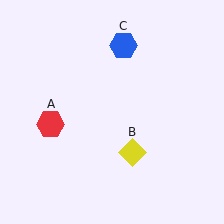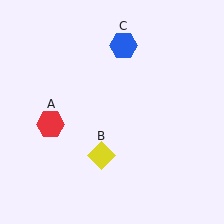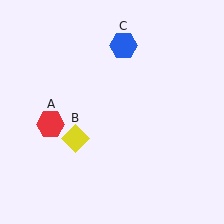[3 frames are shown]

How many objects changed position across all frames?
1 object changed position: yellow diamond (object B).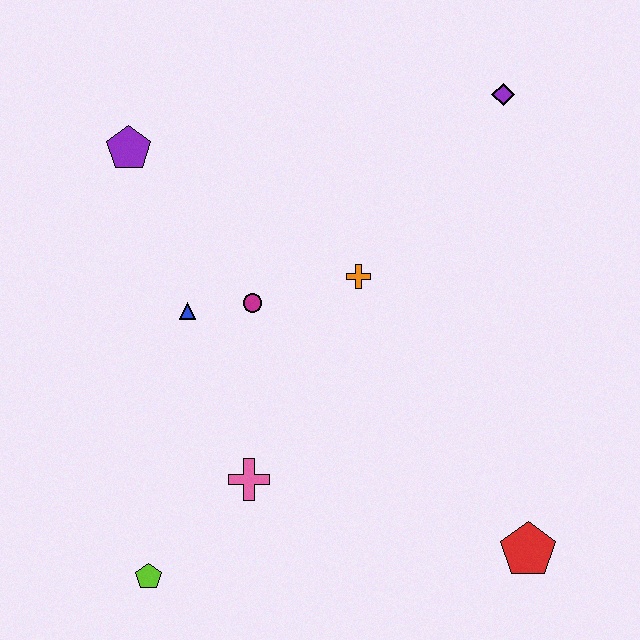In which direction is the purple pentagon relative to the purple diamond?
The purple pentagon is to the left of the purple diamond.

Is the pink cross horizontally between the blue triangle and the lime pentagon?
No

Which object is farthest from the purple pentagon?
The red pentagon is farthest from the purple pentagon.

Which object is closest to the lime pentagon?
The pink cross is closest to the lime pentagon.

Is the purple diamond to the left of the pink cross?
No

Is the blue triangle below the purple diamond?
Yes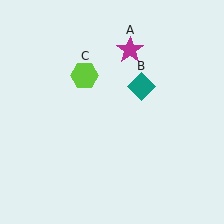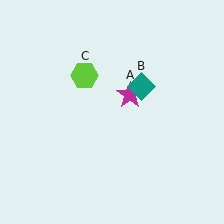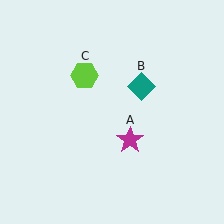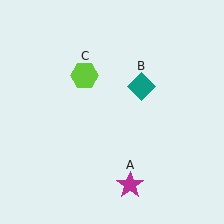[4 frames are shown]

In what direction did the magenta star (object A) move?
The magenta star (object A) moved down.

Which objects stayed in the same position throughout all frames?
Teal diamond (object B) and lime hexagon (object C) remained stationary.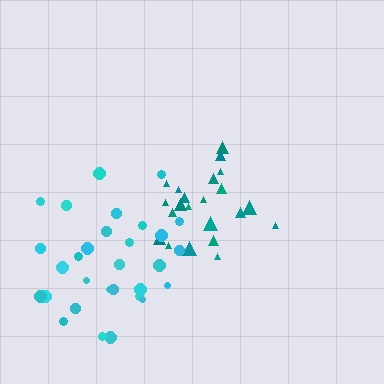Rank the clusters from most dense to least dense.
teal, cyan.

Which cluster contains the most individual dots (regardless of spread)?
Cyan (31).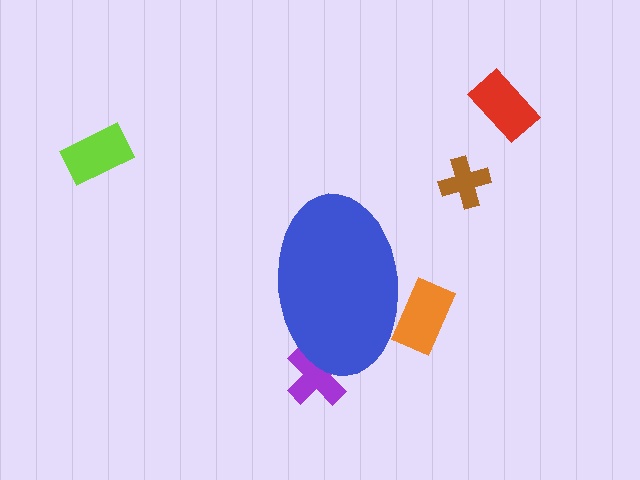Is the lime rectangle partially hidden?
No, the lime rectangle is fully visible.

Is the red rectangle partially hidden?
No, the red rectangle is fully visible.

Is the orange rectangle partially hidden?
Yes, the orange rectangle is partially hidden behind the blue ellipse.